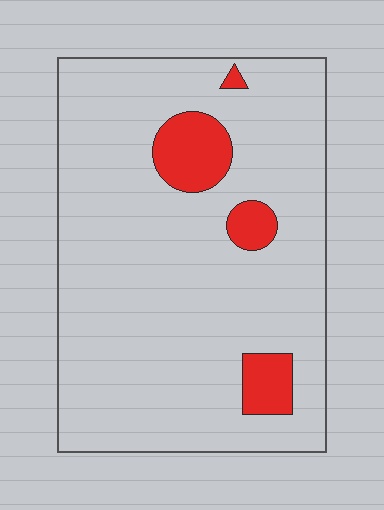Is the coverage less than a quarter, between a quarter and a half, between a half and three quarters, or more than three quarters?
Less than a quarter.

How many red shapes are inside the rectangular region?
4.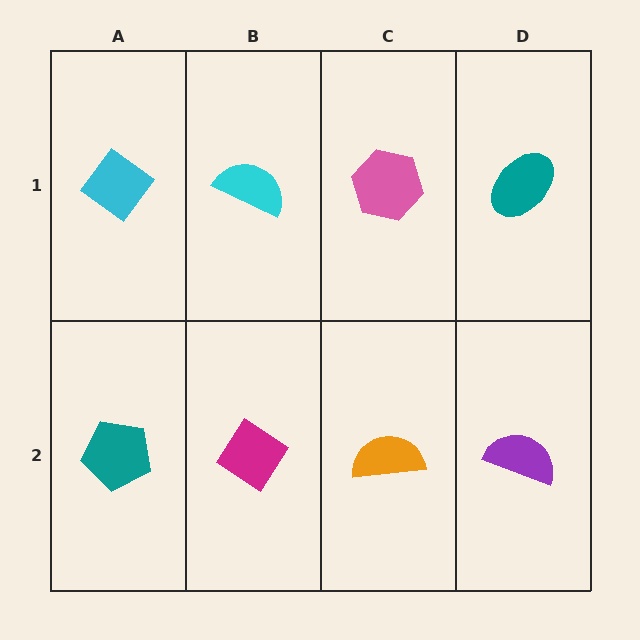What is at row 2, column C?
An orange semicircle.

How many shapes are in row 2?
4 shapes.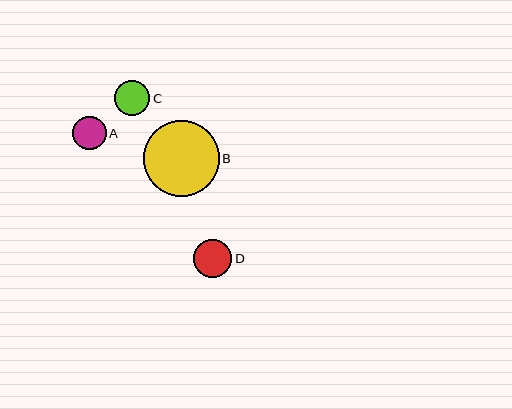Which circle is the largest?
Circle B is the largest with a size of approximately 76 pixels.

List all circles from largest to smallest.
From largest to smallest: B, D, C, A.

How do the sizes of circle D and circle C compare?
Circle D and circle C are approximately the same size.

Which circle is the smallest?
Circle A is the smallest with a size of approximately 34 pixels.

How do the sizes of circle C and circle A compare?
Circle C and circle A are approximately the same size.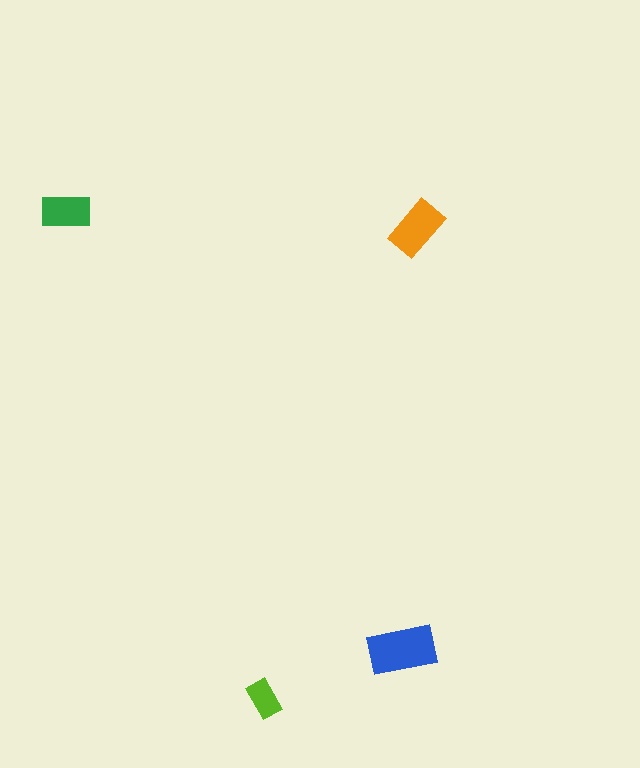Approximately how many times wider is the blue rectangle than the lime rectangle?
About 2 times wider.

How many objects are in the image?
There are 4 objects in the image.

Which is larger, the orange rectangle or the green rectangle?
The orange one.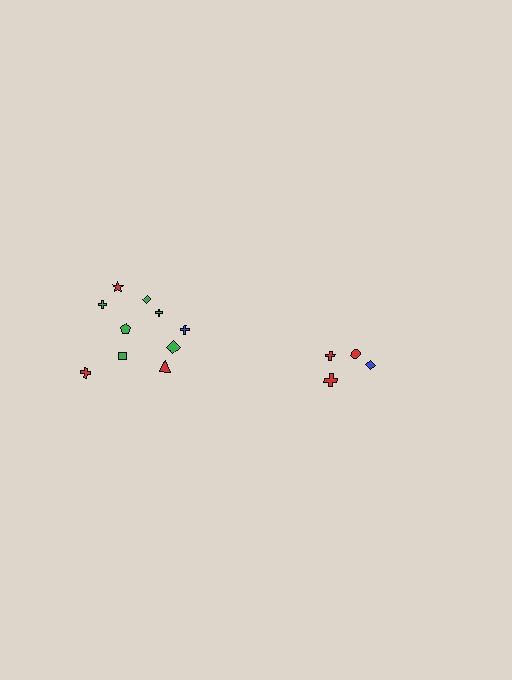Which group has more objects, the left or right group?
The left group.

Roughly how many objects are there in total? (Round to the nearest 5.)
Roughly 15 objects in total.